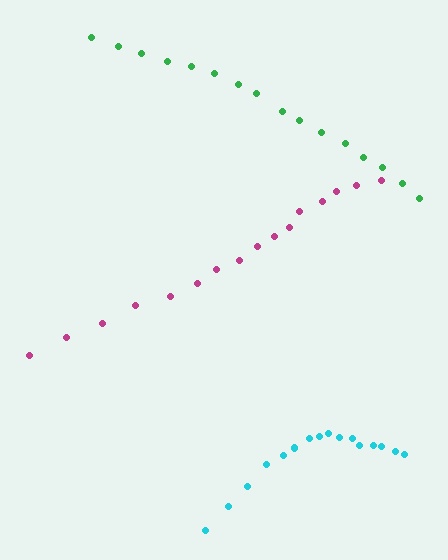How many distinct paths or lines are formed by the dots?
There are 3 distinct paths.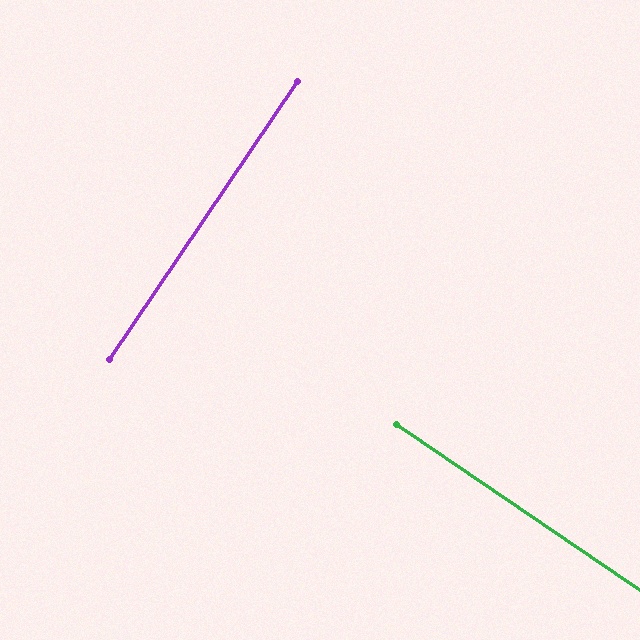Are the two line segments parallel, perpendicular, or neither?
Perpendicular — they meet at approximately 90°.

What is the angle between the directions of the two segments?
Approximately 90 degrees.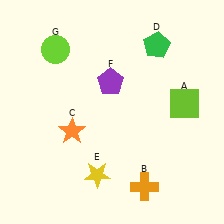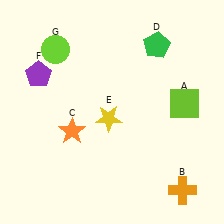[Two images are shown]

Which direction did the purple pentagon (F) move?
The purple pentagon (F) moved left.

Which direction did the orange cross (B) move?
The orange cross (B) moved right.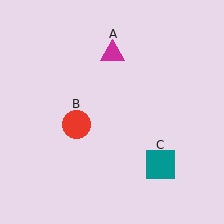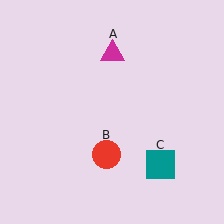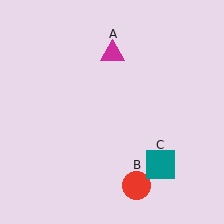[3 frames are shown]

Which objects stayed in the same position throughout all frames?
Magenta triangle (object A) and teal square (object C) remained stationary.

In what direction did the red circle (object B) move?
The red circle (object B) moved down and to the right.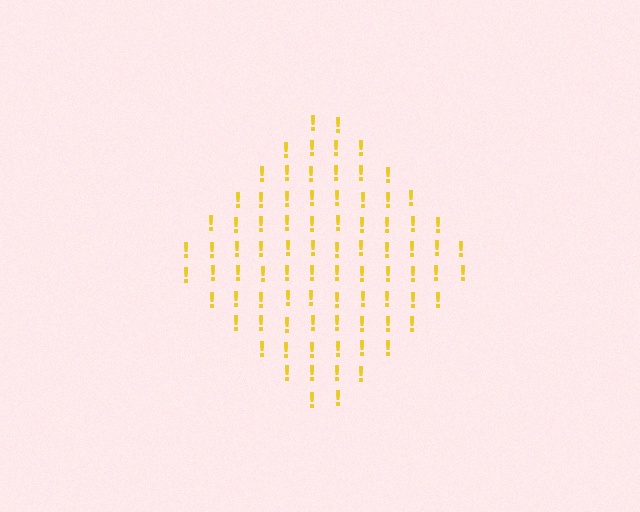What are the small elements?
The small elements are exclamation marks.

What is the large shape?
The large shape is a diamond.